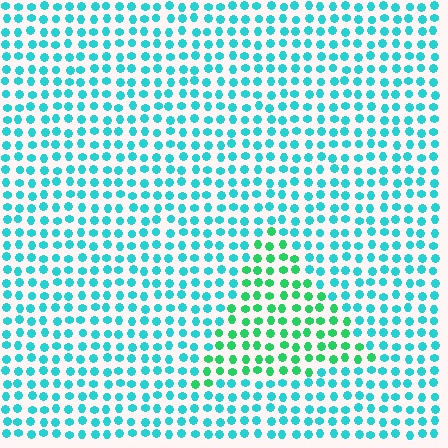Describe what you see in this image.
The image is filled with small cyan elements in a uniform arrangement. A triangle-shaped region is visible where the elements are tinted to a slightly different hue, forming a subtle color boundary.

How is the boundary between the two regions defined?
The boundary is defined purely by a slight shift in hue (about 38 degrees). Spacing, size, and orientation are identical on both sides.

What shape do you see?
I see a triangle.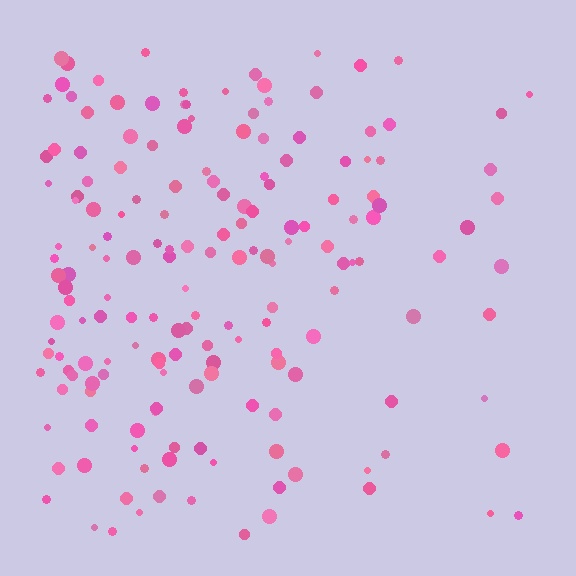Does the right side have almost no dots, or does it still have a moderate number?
Still a moderate number, just noticeably fewer than the left.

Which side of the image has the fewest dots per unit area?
The right.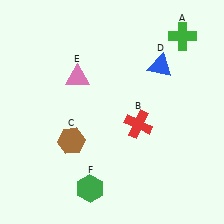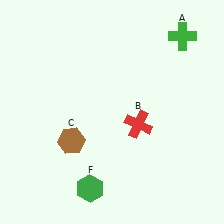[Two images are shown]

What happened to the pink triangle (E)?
The pink triangle (E) was removed in Image 2. It was in the top-left area of Image 1.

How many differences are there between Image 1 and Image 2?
There are 2 differences between the two images.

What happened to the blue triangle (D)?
The blue triangle (D) was removed in Image 2. It was in the top-right area of Image 1.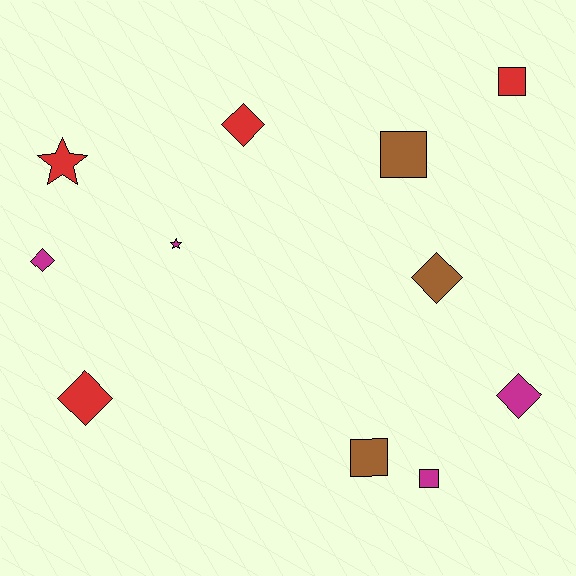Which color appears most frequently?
Red, with 4 objects.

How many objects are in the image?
There are 11 objects.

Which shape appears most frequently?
Diamond, with 5 objects.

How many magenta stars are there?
There is 1 magenta star.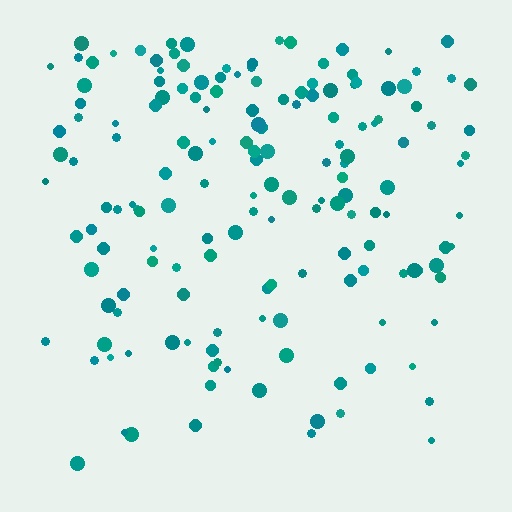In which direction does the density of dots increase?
From bottom to top, with the top side densest.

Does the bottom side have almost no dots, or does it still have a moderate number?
Still a moderate number, just noticeably fewer than the top.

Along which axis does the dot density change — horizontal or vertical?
Vertical.